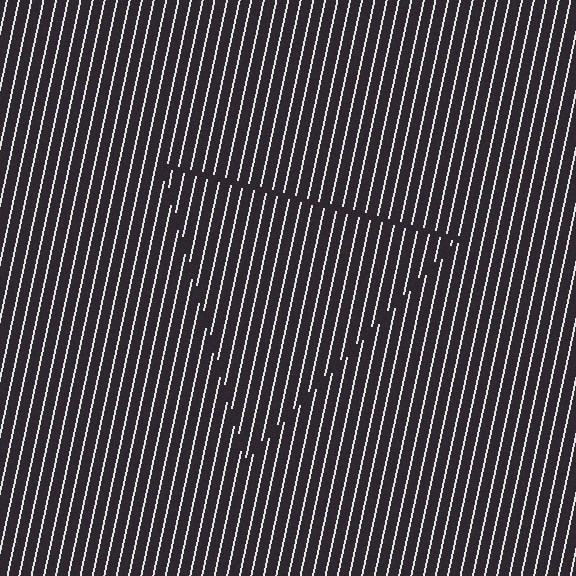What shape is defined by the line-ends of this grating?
An illusory triangle. The interior of the shape contains the same grating, shifted by half a period — the contour is defined by the phase discontinuity where line-ends from the inner and outer gratings abut.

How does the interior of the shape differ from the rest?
The interior of the shape contains the same grating, shifted by half a period — the contour is defined by the phase discontinuity where line-ends from the inner and outer gratings abut.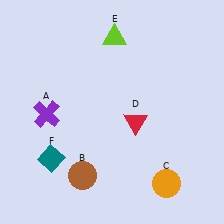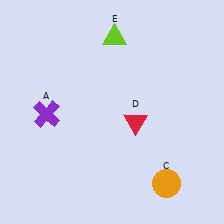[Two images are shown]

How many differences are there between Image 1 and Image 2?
There are 2 differences between the two images.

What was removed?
The teal diamond (F), the brown circle (B) were removed in Image 2.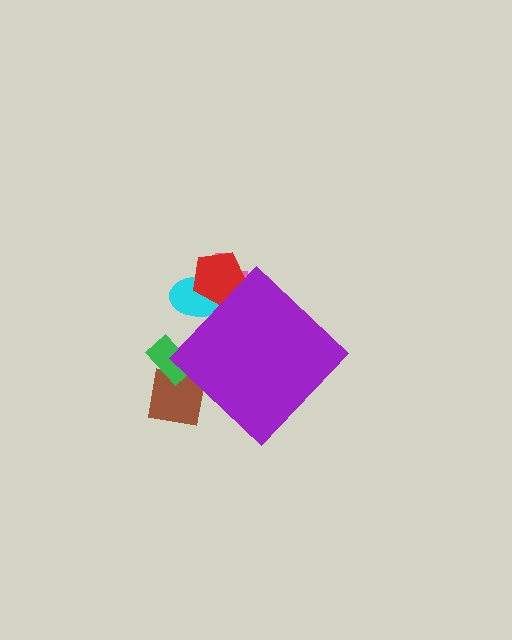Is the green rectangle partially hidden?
Yes, the green rectangle is partially hidden behind the purple diamond.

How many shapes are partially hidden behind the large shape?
5 shapes are partially hidden.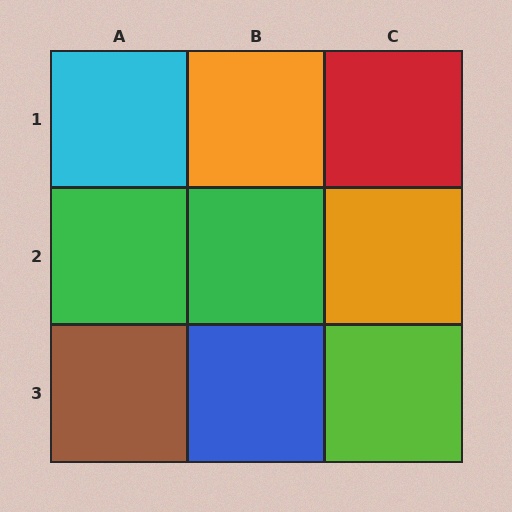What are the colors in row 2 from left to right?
Green, green, orange.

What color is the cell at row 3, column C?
Lime.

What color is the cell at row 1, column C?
Red.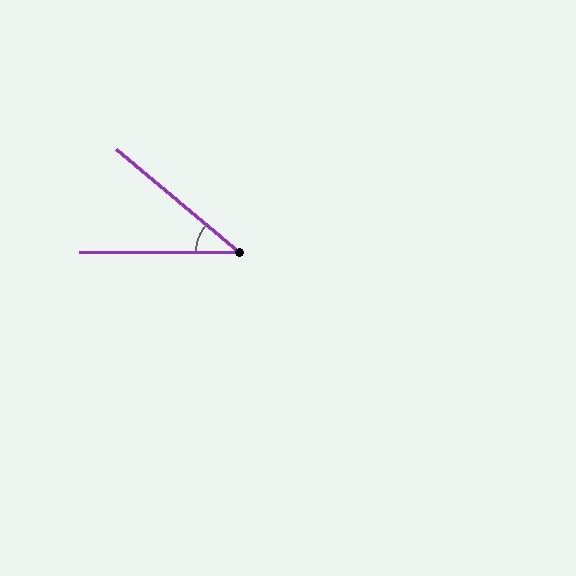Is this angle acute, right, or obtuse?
It is acute.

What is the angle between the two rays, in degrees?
Approximately 40 degrees.